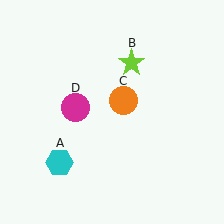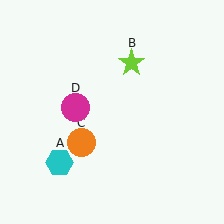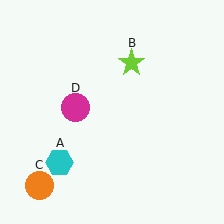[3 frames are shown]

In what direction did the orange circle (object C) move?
The orange circle (object C) moved down and to the left.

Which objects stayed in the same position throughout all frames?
Cyan hexagon (object A) and lime star (object B) and magenta circle (object D) remained stationary.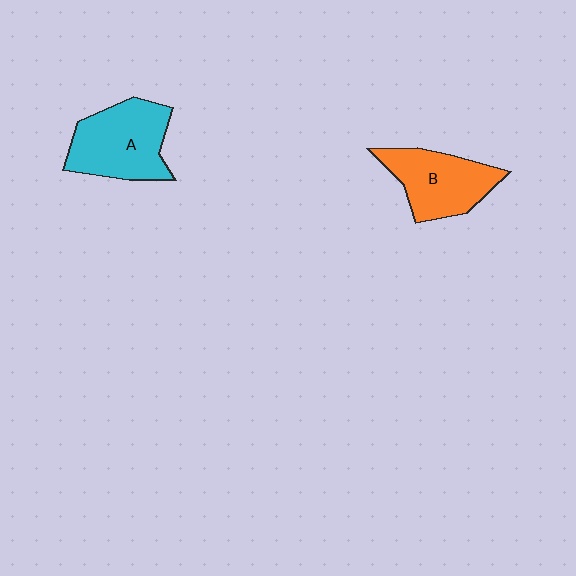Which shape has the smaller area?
Shape B (orange).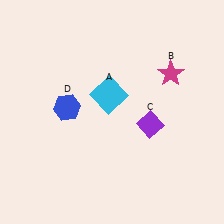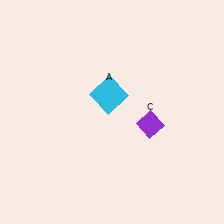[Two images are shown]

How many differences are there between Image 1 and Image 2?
There are 2 differences between the two images.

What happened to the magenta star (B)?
The magenta star (B) was removed in Image 2. It was in the top-right area of Image 1.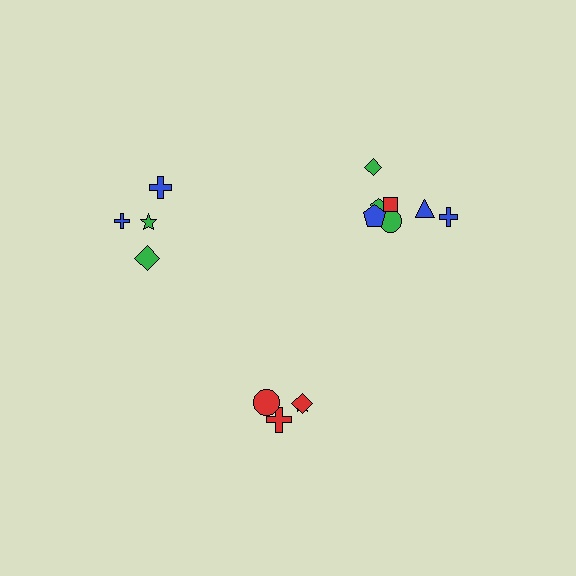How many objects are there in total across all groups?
There are 15 objects.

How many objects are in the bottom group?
There are 4 objects.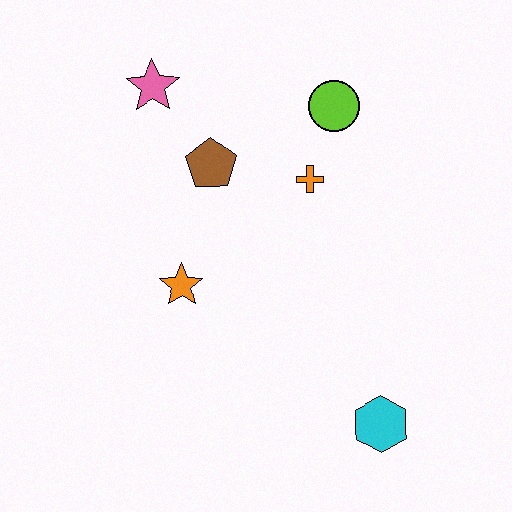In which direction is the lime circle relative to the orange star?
The lime circle is above the orange star.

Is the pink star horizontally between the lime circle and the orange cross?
No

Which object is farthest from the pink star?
The cyan hexagon is farthest from the pink star.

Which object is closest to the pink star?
The brown pentagon is closest to the pink star.